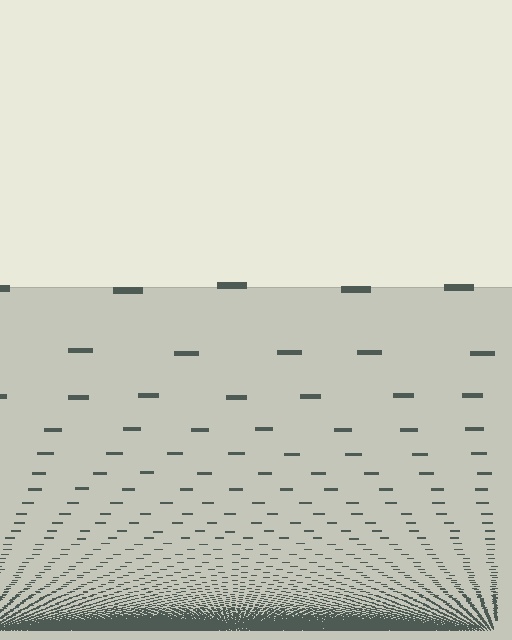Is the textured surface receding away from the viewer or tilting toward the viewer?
The surface appears to tilt toward the viewer. Texture elements get larger and sparser toward the top.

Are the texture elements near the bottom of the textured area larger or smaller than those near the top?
Smaller. The gradient is inverted — elements near the bottom are smaller and denser.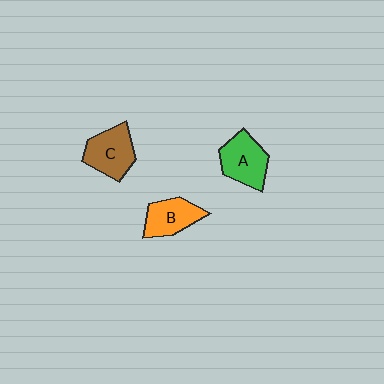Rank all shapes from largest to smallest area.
From largest to smallest: C (brown), A (green), B (orange).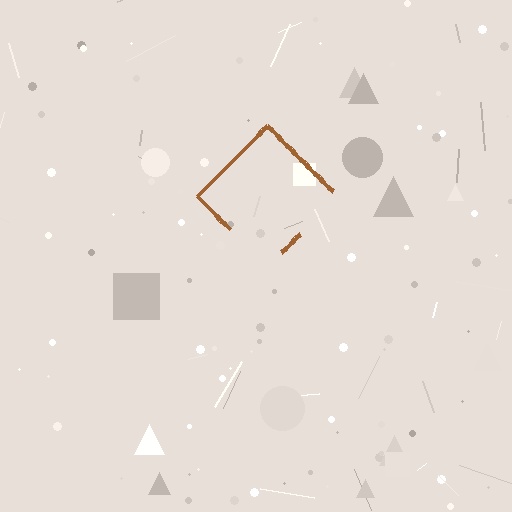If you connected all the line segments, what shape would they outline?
They would outline a diamond.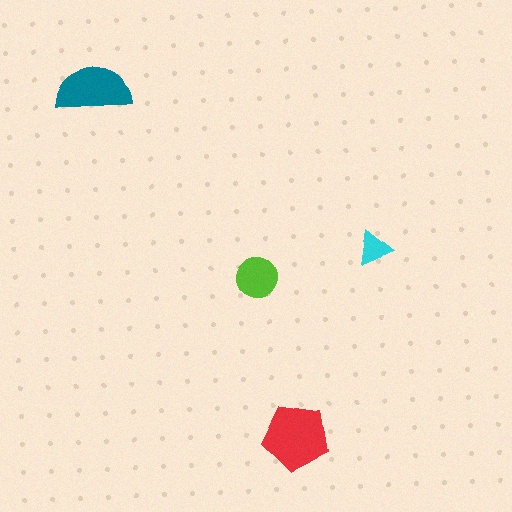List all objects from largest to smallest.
The red pentagon, the teal semicircle, the lime circle, the cyan triangle.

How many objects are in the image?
There are 4 objects in the image.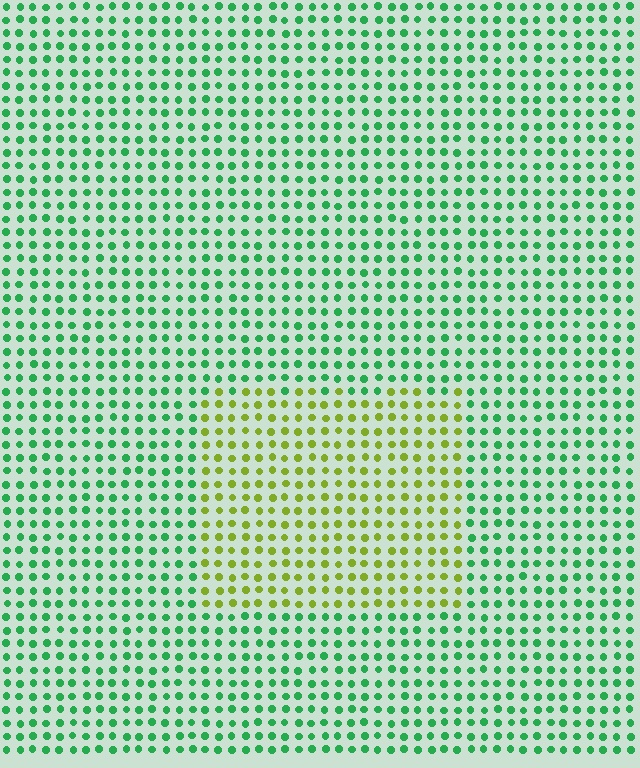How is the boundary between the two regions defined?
The boundary is defined purely by a slight shift in hue (about 59 degrees). Spacing, size, and orientation are identical on both sides.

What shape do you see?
I see a rectangle.